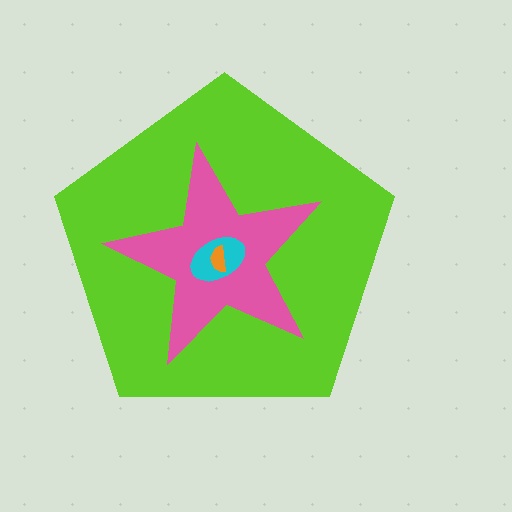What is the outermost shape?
The lime pentagon.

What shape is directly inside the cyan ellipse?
The orange semicircle.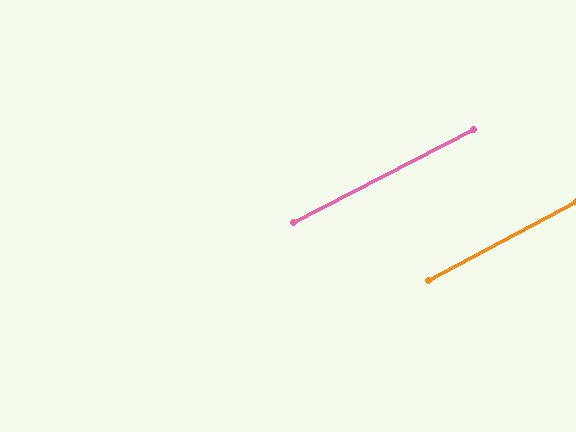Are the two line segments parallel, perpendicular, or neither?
Parallel — their directions differ by only 1.0°.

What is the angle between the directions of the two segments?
Approximately 1 degree.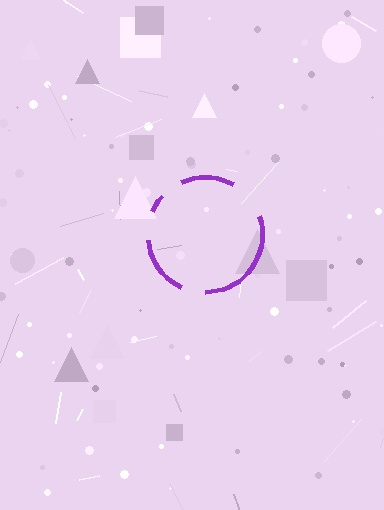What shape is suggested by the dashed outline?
The dashed outline suggests a circle.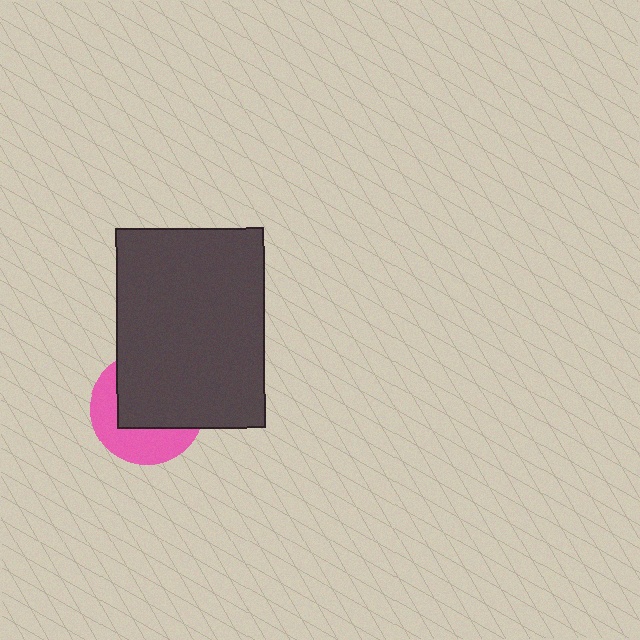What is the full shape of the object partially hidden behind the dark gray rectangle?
The partially hidden object is a pink circle.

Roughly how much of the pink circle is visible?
A small part of it is visible (roughly 42%).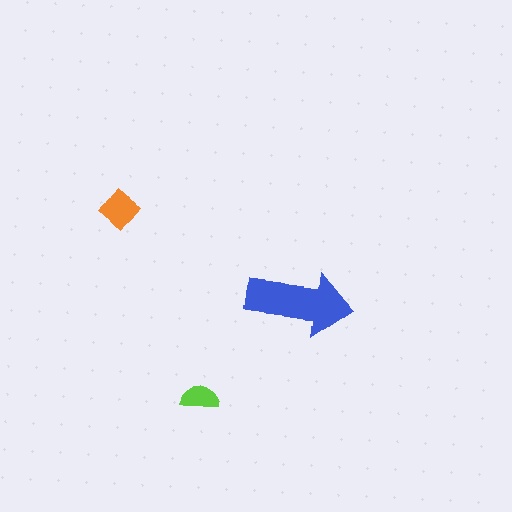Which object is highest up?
The orange diamond is topmost.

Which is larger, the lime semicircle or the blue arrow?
The blue arrow.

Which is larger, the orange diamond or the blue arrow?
The blue arrow.